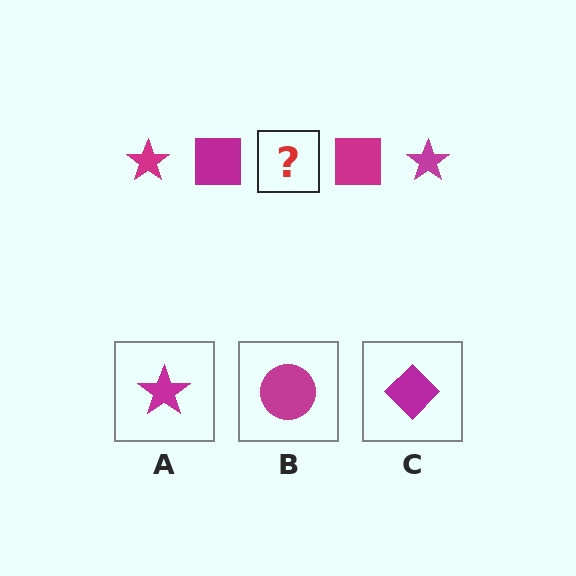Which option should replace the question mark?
Option A.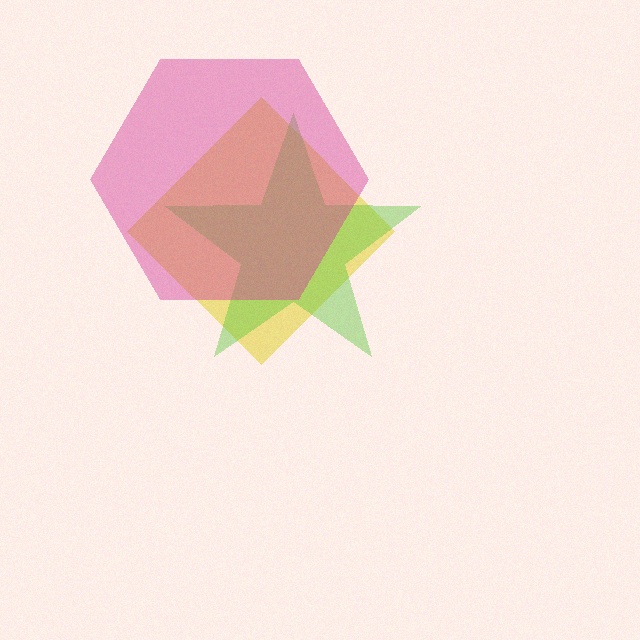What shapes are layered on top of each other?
The layered shapes are: a yellow diamond, a lime star, a magenta hexagon.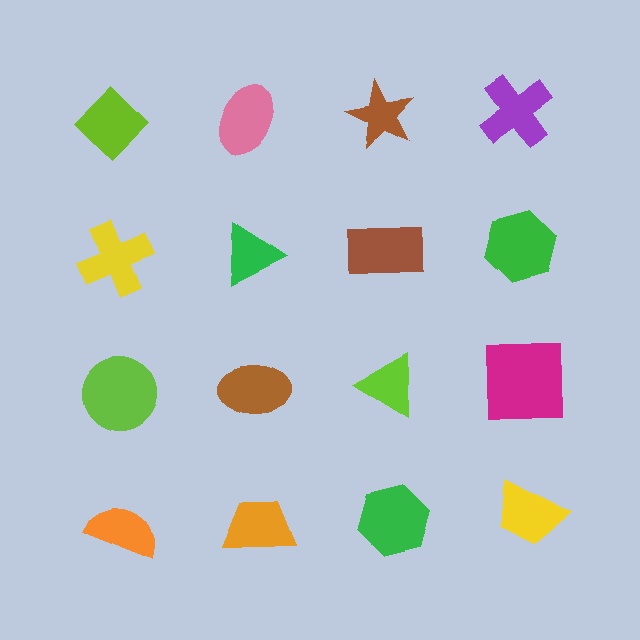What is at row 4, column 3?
A green hexagon.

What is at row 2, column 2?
A green triangle.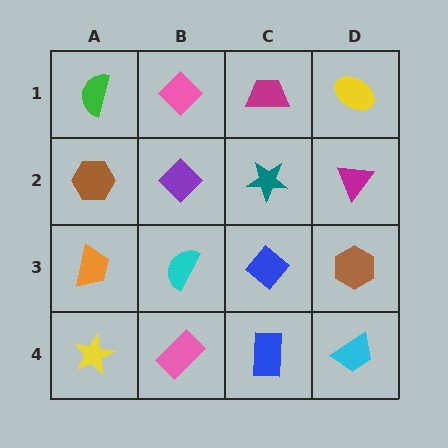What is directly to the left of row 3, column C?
A cyan semicircle.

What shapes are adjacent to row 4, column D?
A brown hexagon (row 3, column D), a blue rectangle (row 4, column C).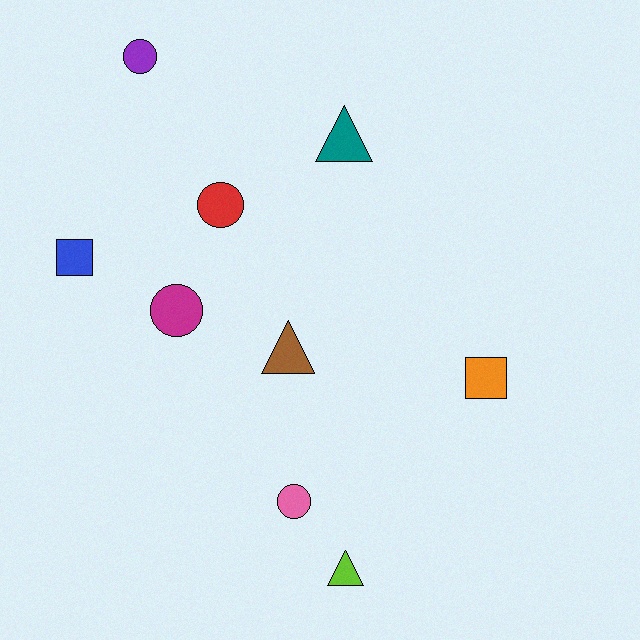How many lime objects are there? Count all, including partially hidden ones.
There is 1 lime object.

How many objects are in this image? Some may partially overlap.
There are 9 objects.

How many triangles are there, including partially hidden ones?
There are 3 triangles.